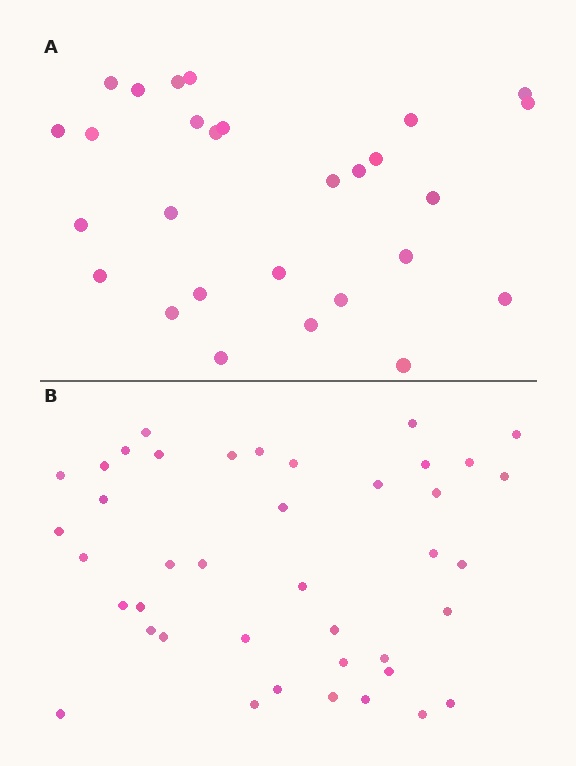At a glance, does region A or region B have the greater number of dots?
Region B (the bottom region) has more dots.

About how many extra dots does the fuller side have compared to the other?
Region B has approximately 15 more dots than region A.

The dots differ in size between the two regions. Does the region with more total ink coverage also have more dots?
No. Region A has more total ink coverage because its dots are larger, but region B actually contains more individual dots. Total area can be misleading — the number of items is what matters here.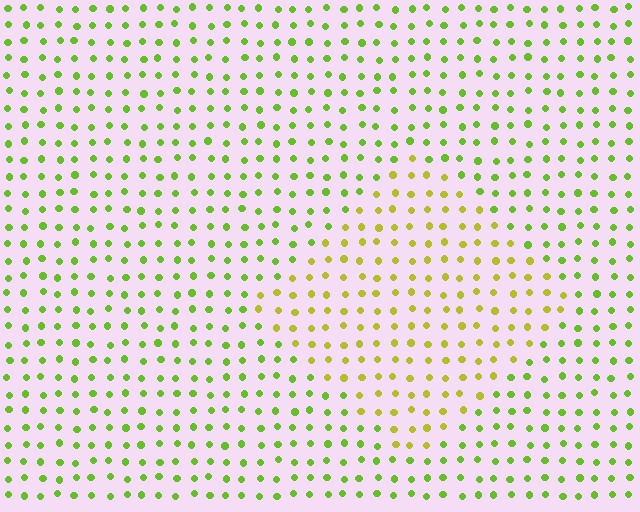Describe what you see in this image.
The image is filled with small lime elements in a uniform arrangement. A diamond-shaped region is visible where the elements are tinted to a slightly different hue, forming a subtle color boundary.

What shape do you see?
I see a diamond.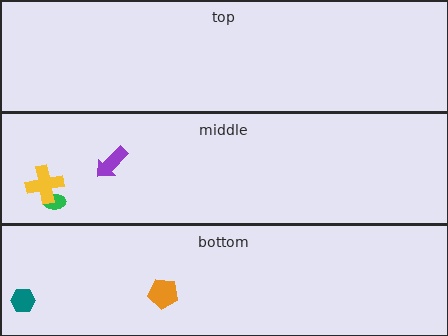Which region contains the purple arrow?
The middle region.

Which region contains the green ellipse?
The middle region.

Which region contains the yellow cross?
The middle region.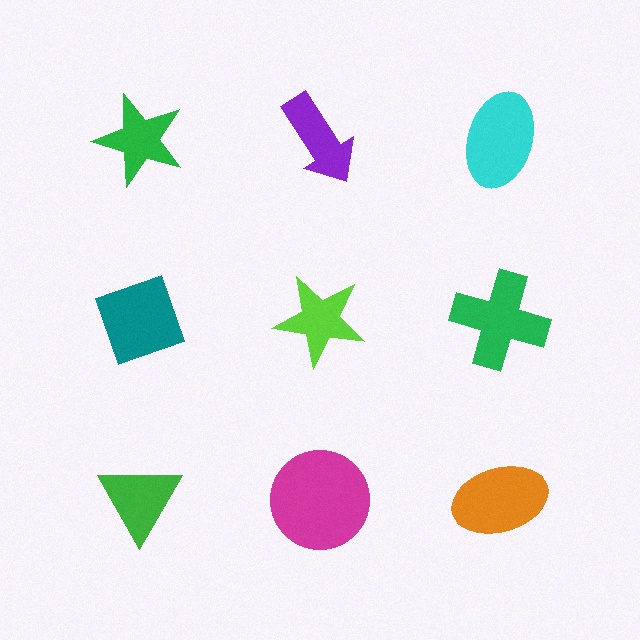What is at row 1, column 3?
A cyan ellipse.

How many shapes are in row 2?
3 shapes.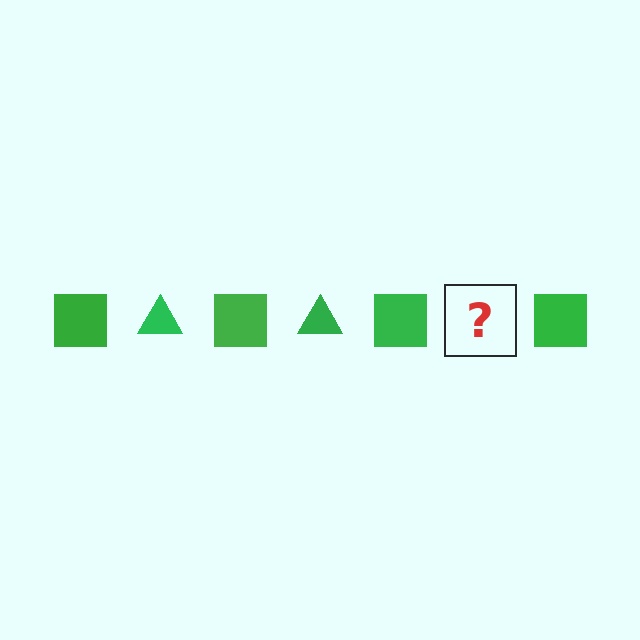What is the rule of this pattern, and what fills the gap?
The rule is that the pattern cycles through square, triangle shapes in green. The gap should be filled with a green triangle.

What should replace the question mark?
The question mark should be replaced with a green triangle.